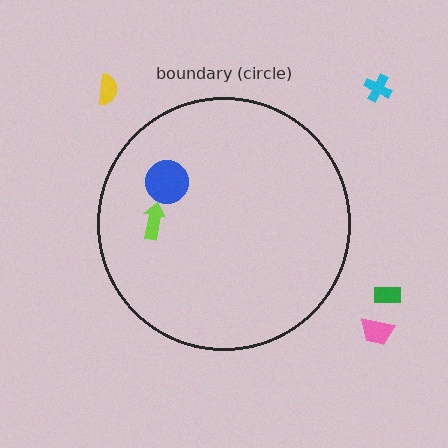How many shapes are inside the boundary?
2 inside, 4 outside.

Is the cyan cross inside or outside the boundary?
Outside.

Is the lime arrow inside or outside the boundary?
Inside.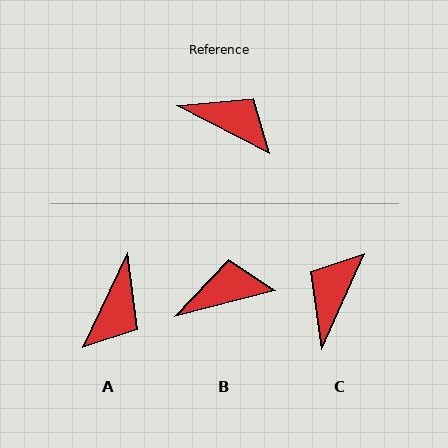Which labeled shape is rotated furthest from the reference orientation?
C, about 93 degrees away.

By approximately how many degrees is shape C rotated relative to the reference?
Approximately 93 degrees counter-clockwise.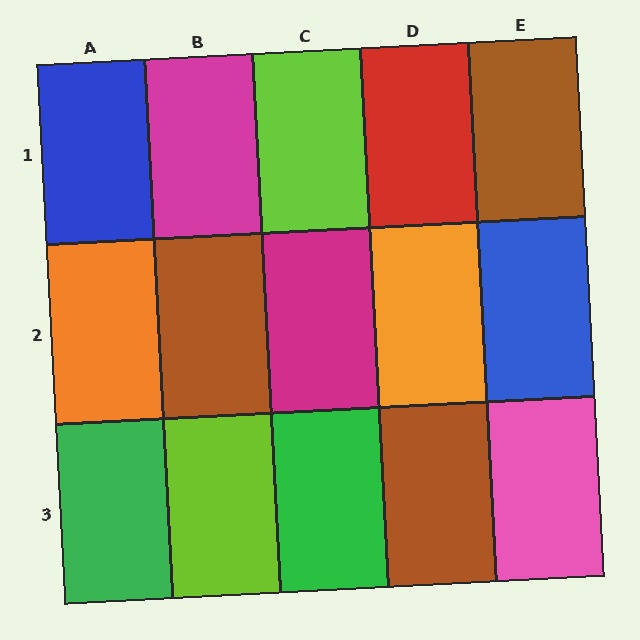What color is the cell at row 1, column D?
Red.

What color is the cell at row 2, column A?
Orange.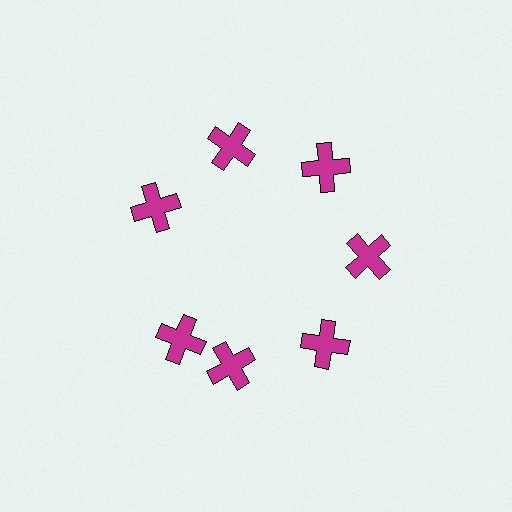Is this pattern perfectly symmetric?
No. The 7 magenta crosses are arranged in a ring, but one element near the 8 o'clock position is rotated out of alignment along the ring, breaking the 7-fold rotational symmetry.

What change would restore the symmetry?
The symmetry would be restored by rotating it back into even spacing with its neighbors so that all 7 crosses sit at equal angles and equal distance from the center.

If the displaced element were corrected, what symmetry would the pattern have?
It would have 7-fold rotational symmetry — the pattern would map onto itself every 51 degrees.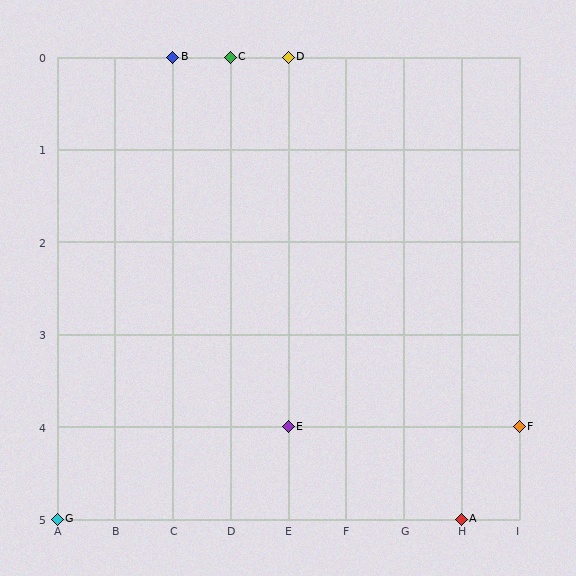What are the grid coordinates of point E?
Point E is at grid coordinates (E, 4).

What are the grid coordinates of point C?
Point C is at grid coordinates (D, 0).